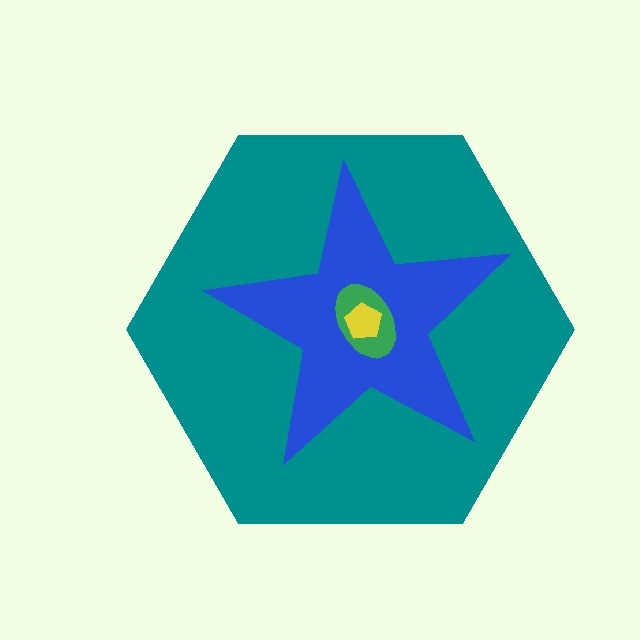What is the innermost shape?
The yellow pentagon.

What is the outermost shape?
The teal hexagon.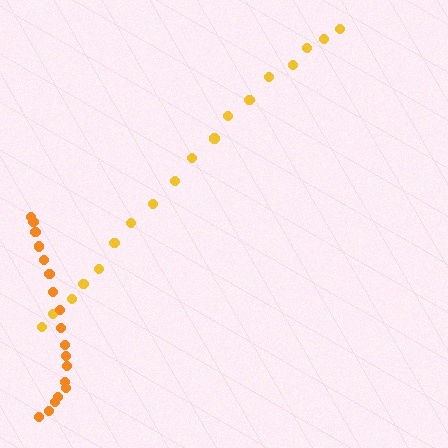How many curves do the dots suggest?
There are 2 distinct paths.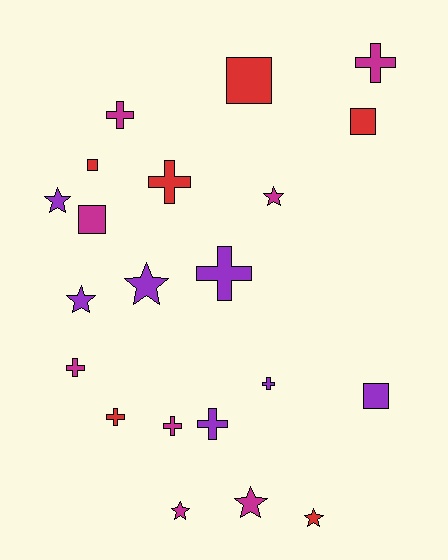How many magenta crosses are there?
There are 4 magenta crosses.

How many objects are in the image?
There are 21 objects.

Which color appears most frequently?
Magenta, with 8 objects.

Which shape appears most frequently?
Cross, with 9 objects.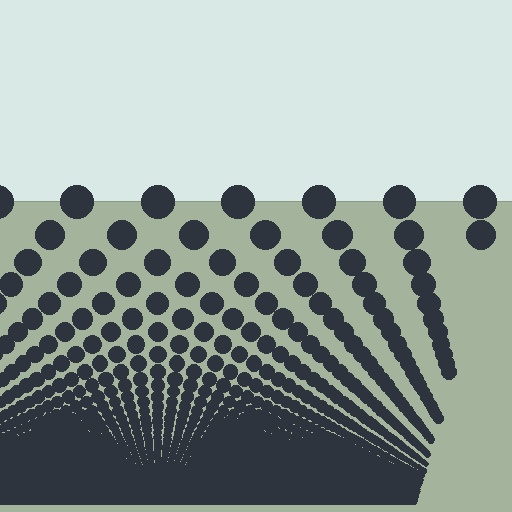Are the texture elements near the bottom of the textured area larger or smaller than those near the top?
Smaller. The gradient is inverted — elements near the bottom are smaller and denser.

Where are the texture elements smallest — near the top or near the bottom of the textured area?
Near the bottom.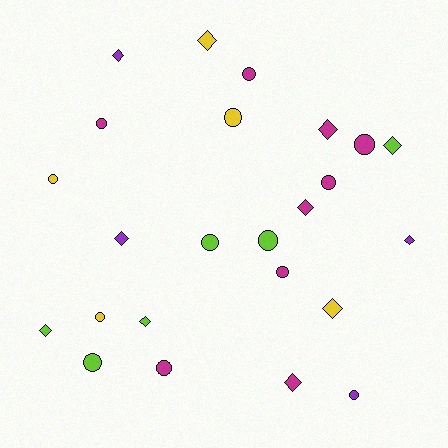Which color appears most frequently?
Magenta, with 9 objects.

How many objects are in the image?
There are 24 objects.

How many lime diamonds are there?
There are 3 lime diamonds.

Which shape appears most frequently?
Circle, with 13 objects.